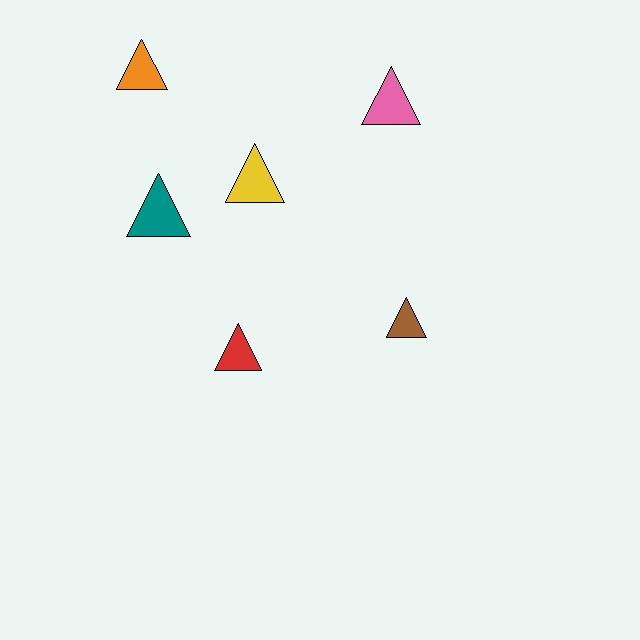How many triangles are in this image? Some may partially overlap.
There are 6 triangles.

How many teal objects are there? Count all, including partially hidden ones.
There is 1 teal object.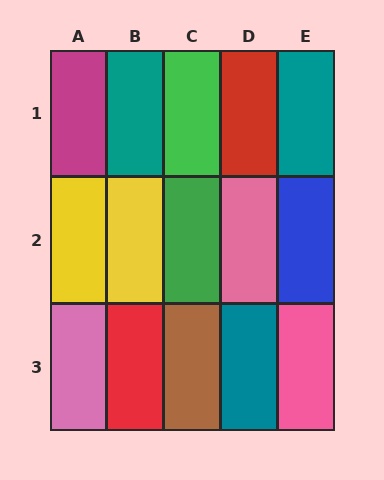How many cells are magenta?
1 cell is magenta.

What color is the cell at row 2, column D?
Pink.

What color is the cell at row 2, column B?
Yellow.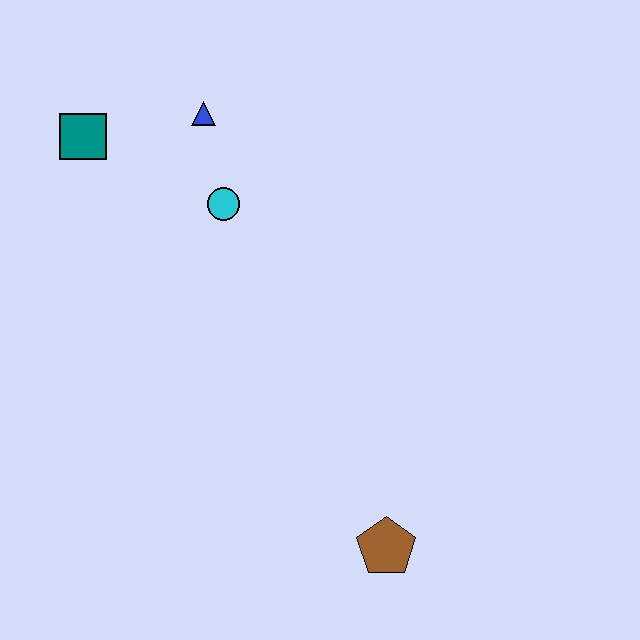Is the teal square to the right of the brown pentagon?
No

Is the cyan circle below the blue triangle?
Yes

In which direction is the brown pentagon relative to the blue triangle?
The brown pentagon is below the blue triangle.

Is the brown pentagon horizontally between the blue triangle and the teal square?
No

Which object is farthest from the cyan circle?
The brown pentagon is farthest from the cyan circle.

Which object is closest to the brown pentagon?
The cyan circle is closest to the brown pentagon.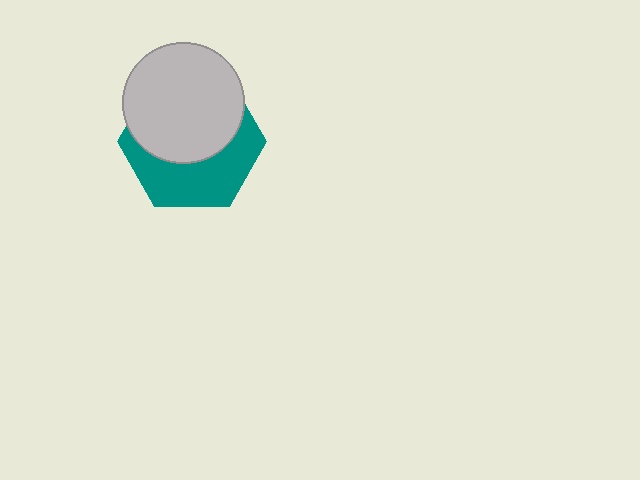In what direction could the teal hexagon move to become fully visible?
The teal hexagon could move down. That would shift it out from behind the light gray circle entirely.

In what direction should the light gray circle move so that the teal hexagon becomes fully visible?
The light gray circle should move up. That is the shortest direction to clear the overlap and leave the teal hexagon fully visible.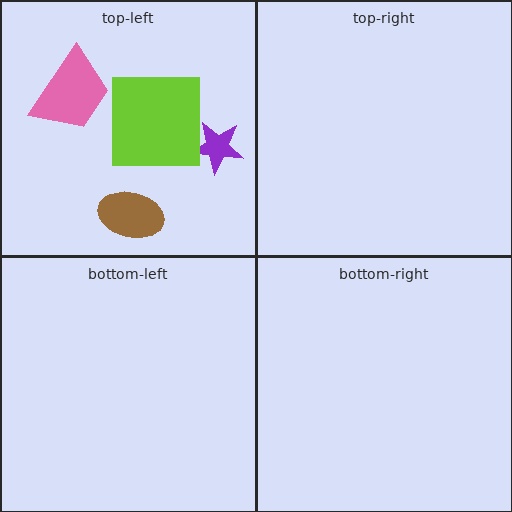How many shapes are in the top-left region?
4.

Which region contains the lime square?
The top-left region.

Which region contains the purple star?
The top-left region.